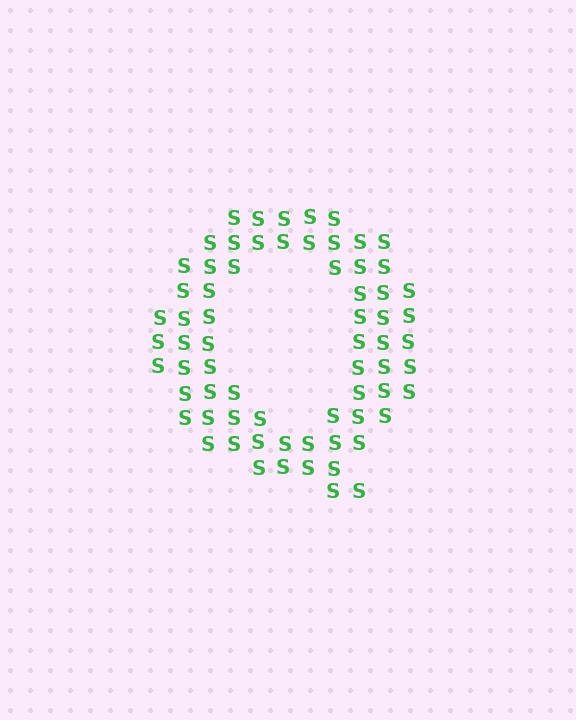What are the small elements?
The small elements are letter S's.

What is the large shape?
The large shape is the letter Q.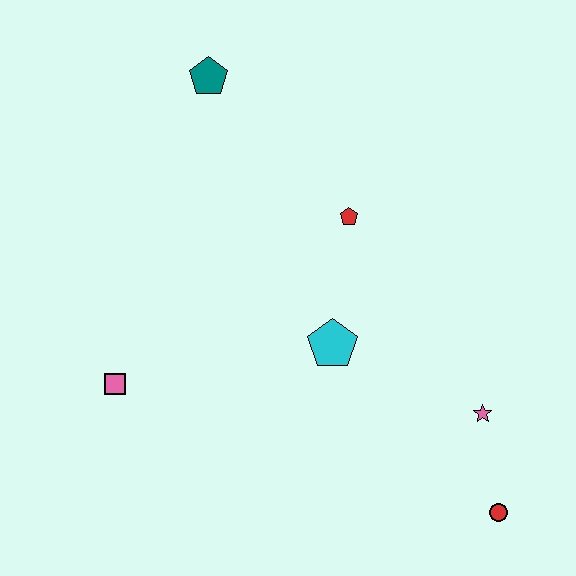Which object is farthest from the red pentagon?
The red circle is farthest from the red pentagon.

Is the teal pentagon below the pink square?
No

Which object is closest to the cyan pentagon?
The red pentagon is closest to the cyan pentagon.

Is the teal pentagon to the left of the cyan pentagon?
Yes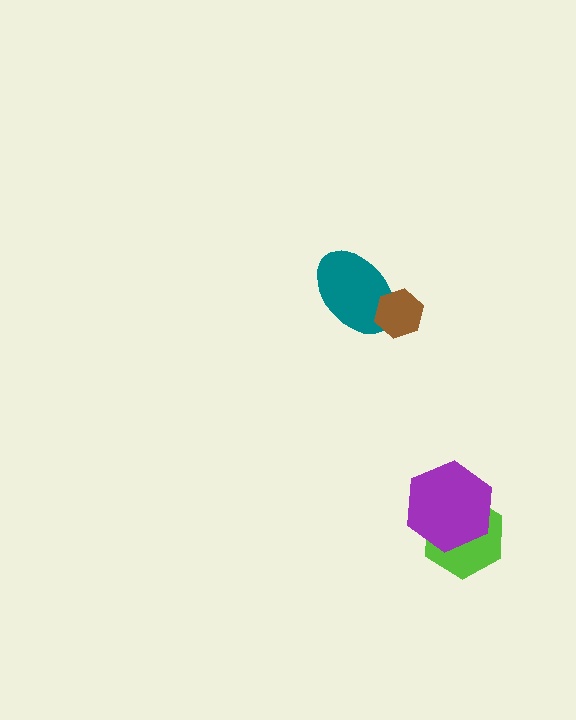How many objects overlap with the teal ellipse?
1 object overlaps with the teal ellipse.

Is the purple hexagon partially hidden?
No, no other shape covers it.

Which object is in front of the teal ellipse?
The brown hexagon is in front of the teal ellipse.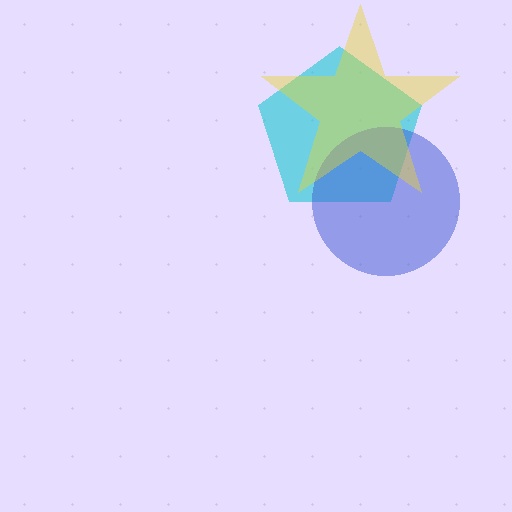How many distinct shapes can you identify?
There are 3 distinct shapes: a cyan pentagon, a blue circle, a yellow star.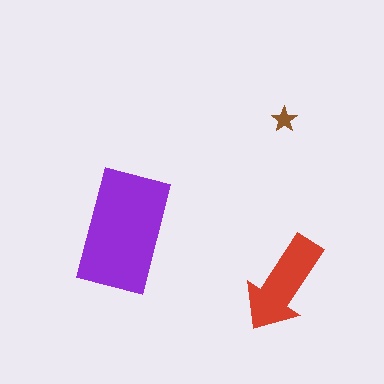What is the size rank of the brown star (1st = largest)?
3rd.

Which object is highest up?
The brown star is topmost.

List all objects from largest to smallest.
The purple rectangle, the red arrow, the brown star.